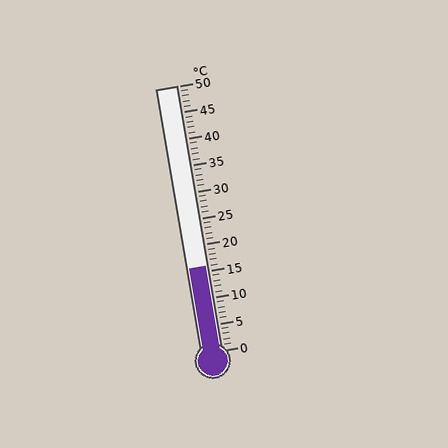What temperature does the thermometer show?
The thermometer shows approximately 16°C.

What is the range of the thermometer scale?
The thermometer scale ranges from 0°C to 50°C.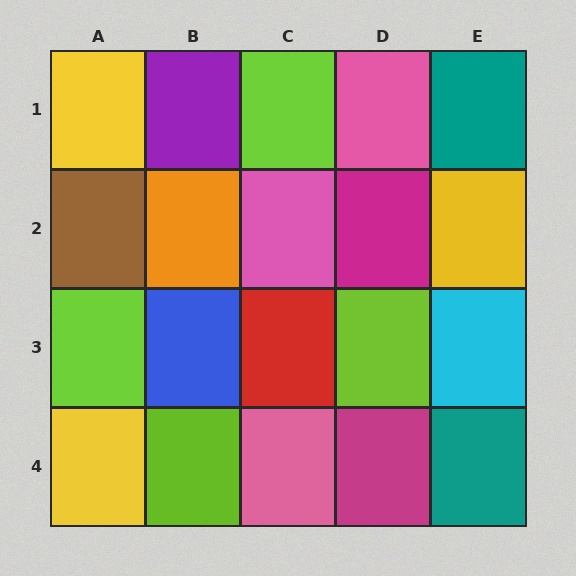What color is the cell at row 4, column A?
Yellow.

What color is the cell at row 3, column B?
Blue.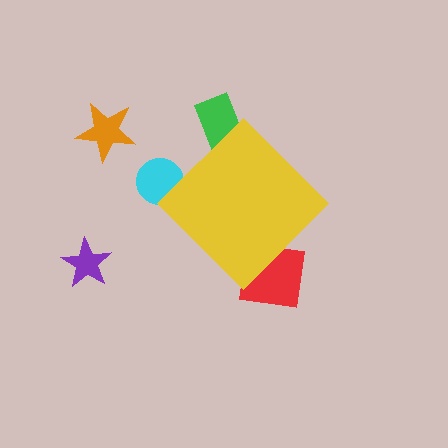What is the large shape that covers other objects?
A yellow diamond.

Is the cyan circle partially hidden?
Yes, the cyan circle is partially hidden behind the yellow diamond.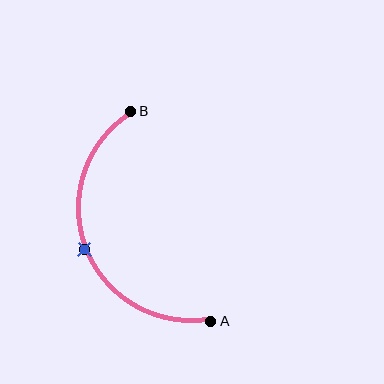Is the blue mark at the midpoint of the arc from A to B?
Yes. The blue mark lies on the arc at equal arc-length from both A and B — it is the arc midpoint.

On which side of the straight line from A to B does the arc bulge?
The arc bulges to the left of the straight line connecting A and B.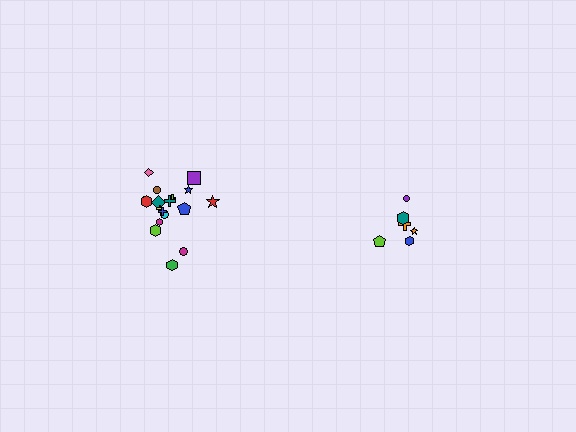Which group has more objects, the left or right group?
The left group.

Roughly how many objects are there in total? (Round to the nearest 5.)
Roughly 25 objects in total.